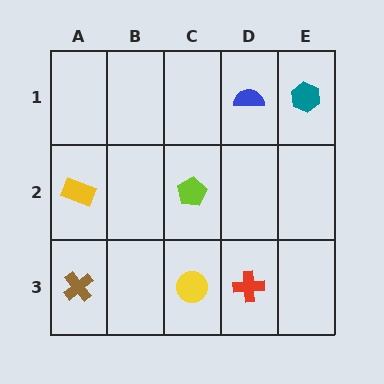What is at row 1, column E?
A teal hexagon.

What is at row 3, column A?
A brown cross.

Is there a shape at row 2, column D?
No, that cell is empty.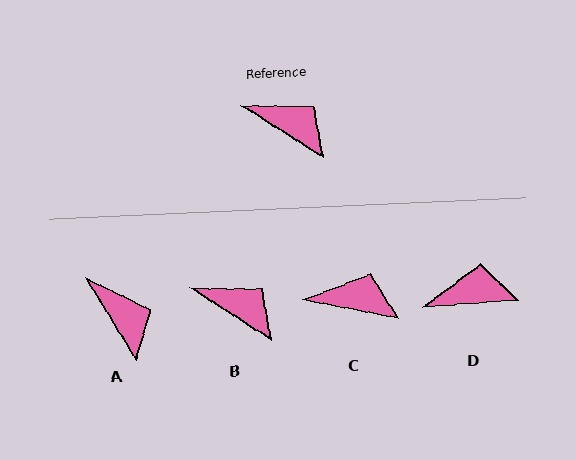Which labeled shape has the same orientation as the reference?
B.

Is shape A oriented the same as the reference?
No, it is off by about 26 degrees.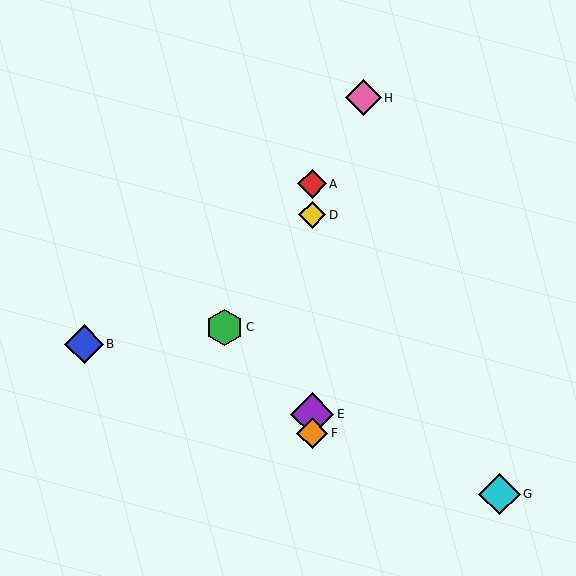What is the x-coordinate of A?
Object A is at x≈312.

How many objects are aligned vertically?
4 objects (A, D, E, F) are aligned vertically.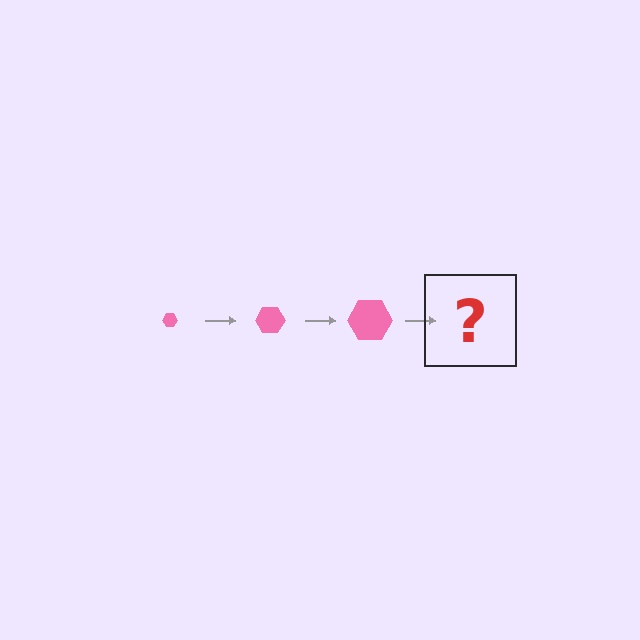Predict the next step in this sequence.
The next step is a pink hexagon, larger than the previous one.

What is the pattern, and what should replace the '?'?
The pattern is that the hexagon gets progressively larger each step. The '?' should be a pink hexagon, larger than the previous one.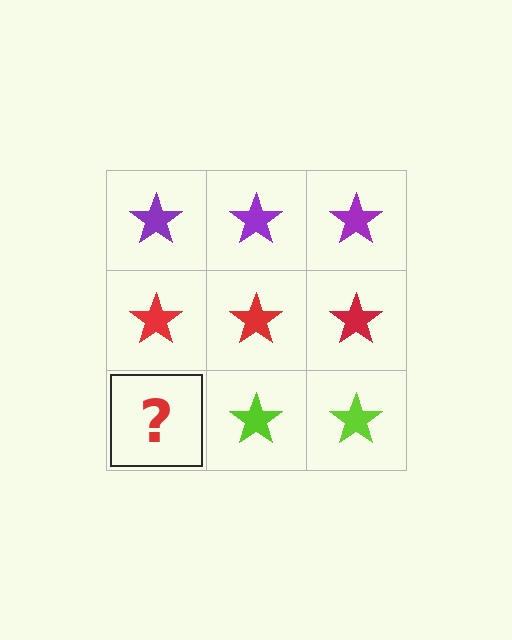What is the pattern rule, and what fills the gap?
The rule is that each row has a consistent color. The gap should be filled with a lime star.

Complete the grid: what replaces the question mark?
The question mark should be replaced with a lime star.